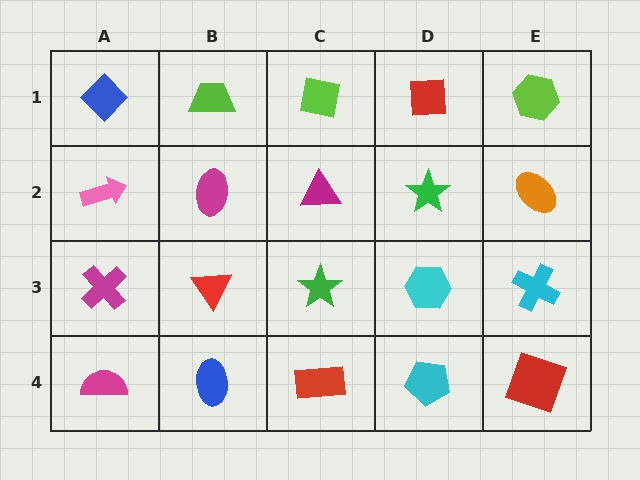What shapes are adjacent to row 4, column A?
A magenta cross (row 3, column A), a blue ellipse (row 4, column B).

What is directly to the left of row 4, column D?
A red rectangle.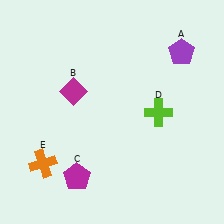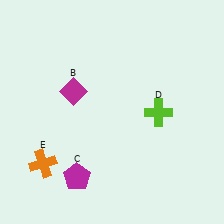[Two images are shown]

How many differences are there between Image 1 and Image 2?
There is 1 difference between the two images.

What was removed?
The purple pentagon (A) was removed in Image 2.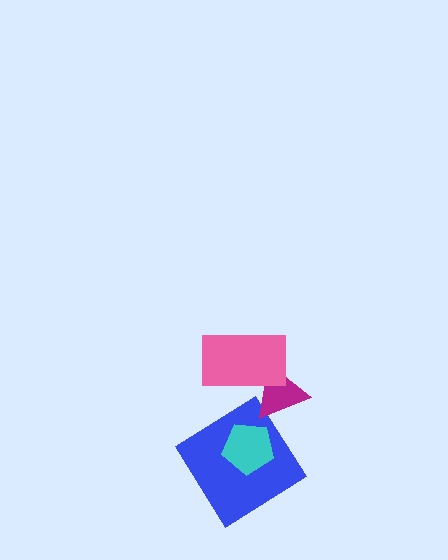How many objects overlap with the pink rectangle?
1 object overlaps with the pink rectangle.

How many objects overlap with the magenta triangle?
1 object overlaps with the magenta triangle.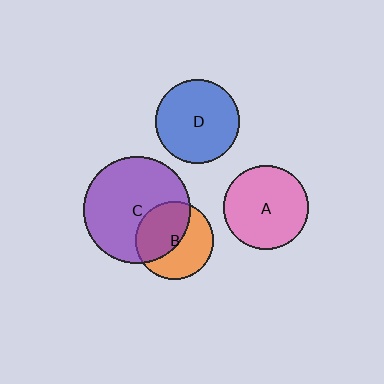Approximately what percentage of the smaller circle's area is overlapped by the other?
Approximately 50%.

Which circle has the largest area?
Circle C (purple).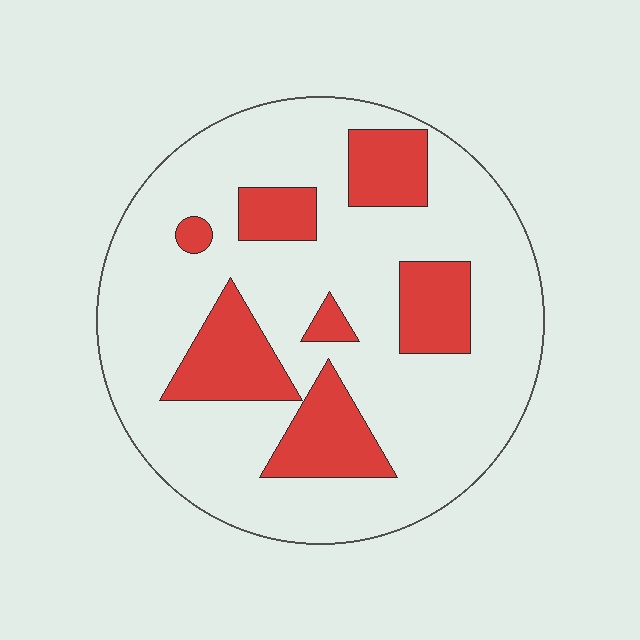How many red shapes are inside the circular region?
7.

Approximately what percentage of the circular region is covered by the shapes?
Approximately 25%.